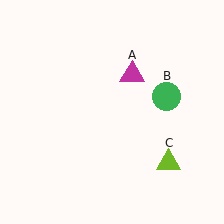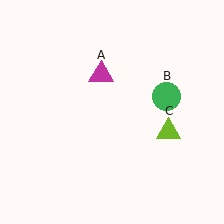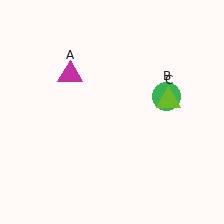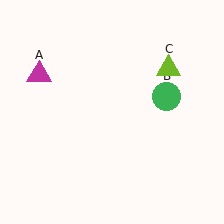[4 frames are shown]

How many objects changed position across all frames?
2 objects changed position: magenta triangle (object A), lime triangle (object C).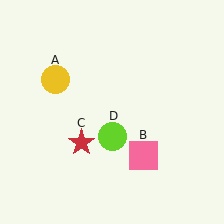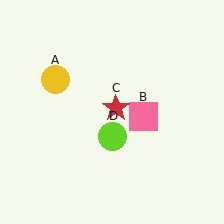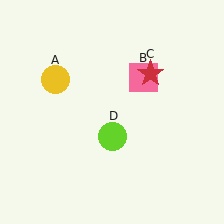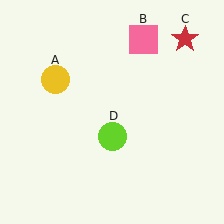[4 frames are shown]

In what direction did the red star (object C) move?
The red star (object C) moved up and to the right.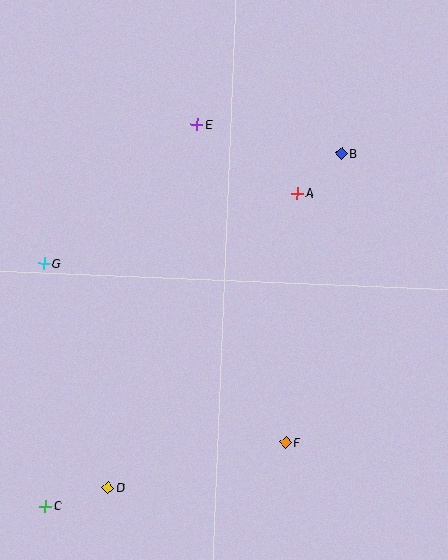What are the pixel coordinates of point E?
Point E is at (197, 124).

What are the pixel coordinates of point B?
Point B is at (342, 153).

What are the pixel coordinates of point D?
Point D is at (108, 487).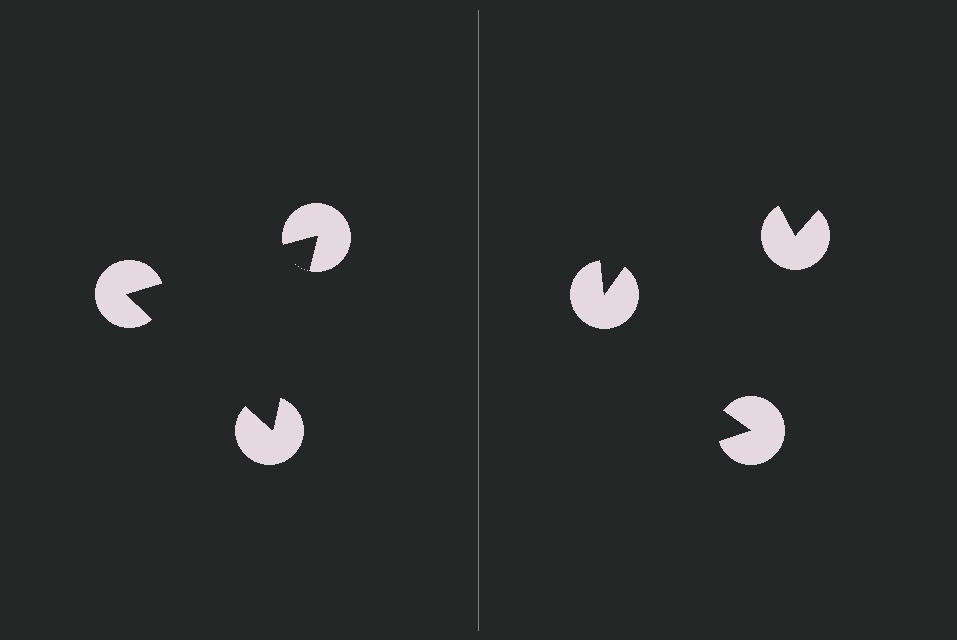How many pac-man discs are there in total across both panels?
6 — 3 on each side.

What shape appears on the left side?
An illusory triangle.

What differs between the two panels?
The pac-man discs are positioned identically on both sides; only the wedge orientations differ. On the left they align to a triangle; on the right they are misaligned.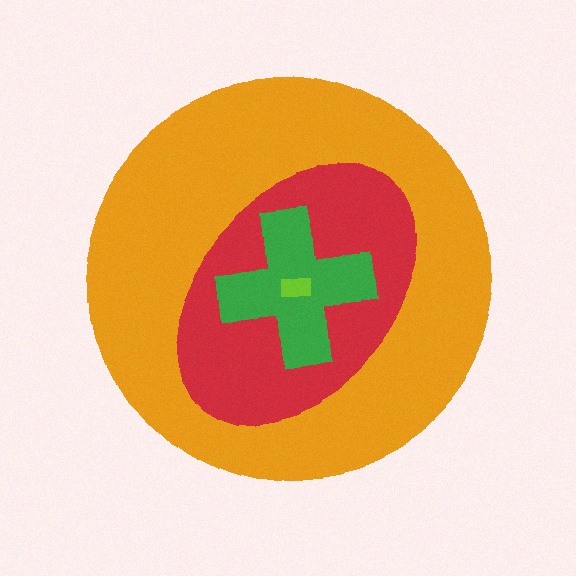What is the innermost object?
The lime rectangle.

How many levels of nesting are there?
4.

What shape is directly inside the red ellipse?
The green cross.